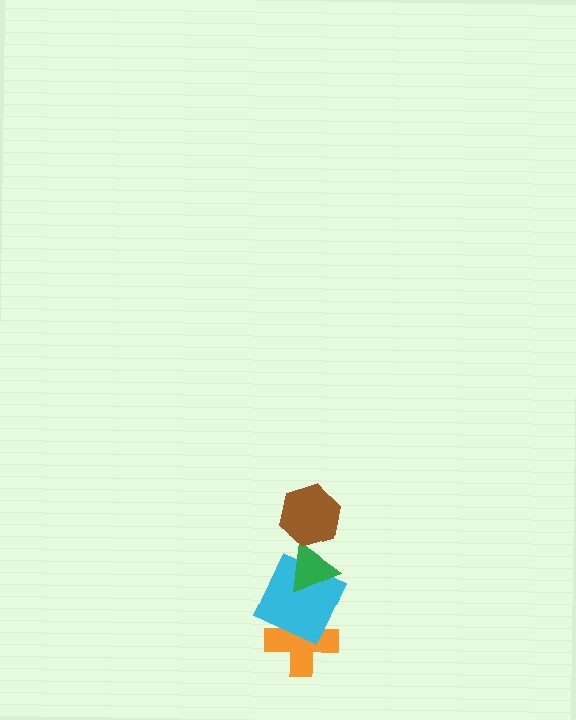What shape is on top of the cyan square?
The green triangle is on top of the cyan square.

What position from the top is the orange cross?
The orange cross is 4th from the top.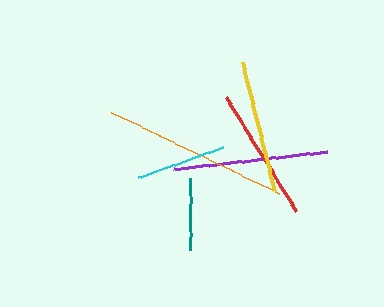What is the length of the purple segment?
The purple segment is approximately 154 pixels long.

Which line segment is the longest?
The orange line is the longest at approximately 186 pixels.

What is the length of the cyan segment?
The cyan segment is approximately 90 pixels long.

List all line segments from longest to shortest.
From longest to shortest: orange, purple, red, yellow, cyan, teal.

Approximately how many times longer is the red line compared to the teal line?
The red line is approximately 1.8 times the length of the teal line.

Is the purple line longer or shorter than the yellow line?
The purple line is longer than the yellow line.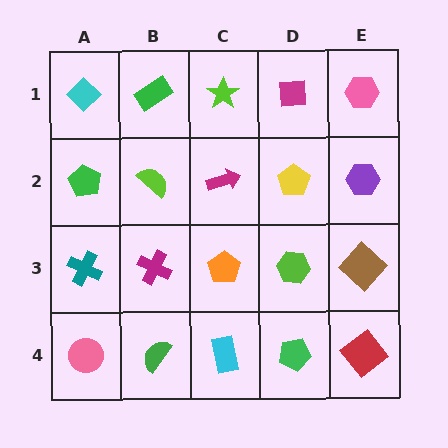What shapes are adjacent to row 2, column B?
A green rectangle (row 1, column B), a magenta cross (row 3, column B), a green pentagon (row 2, column A), a magenta arrow (row 2, column C).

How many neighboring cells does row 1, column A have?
2.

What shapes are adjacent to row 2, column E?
A pink hexagon (row 1, column E), a brown diamond (row 3, column E), a yellow pentagon (row 2, column D).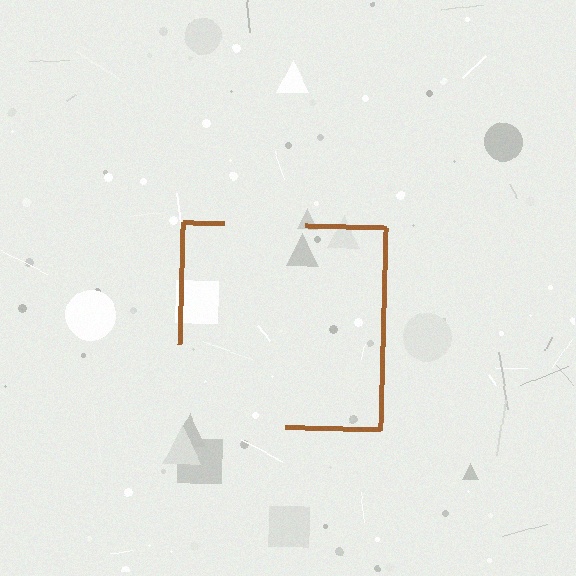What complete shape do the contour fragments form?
The contour fragments form a square.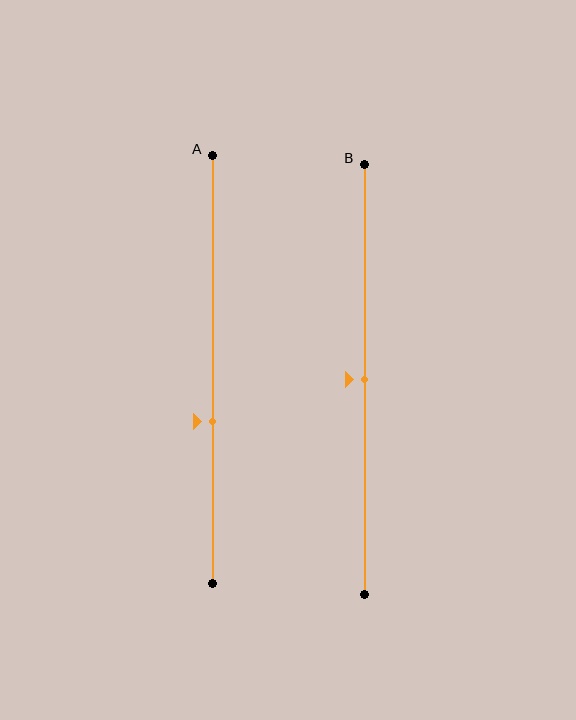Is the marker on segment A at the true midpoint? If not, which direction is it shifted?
No, the marker on segment A is shifted downward by about 12% of the segment length.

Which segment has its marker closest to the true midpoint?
Segment B has its marker closest to the true midpoint.